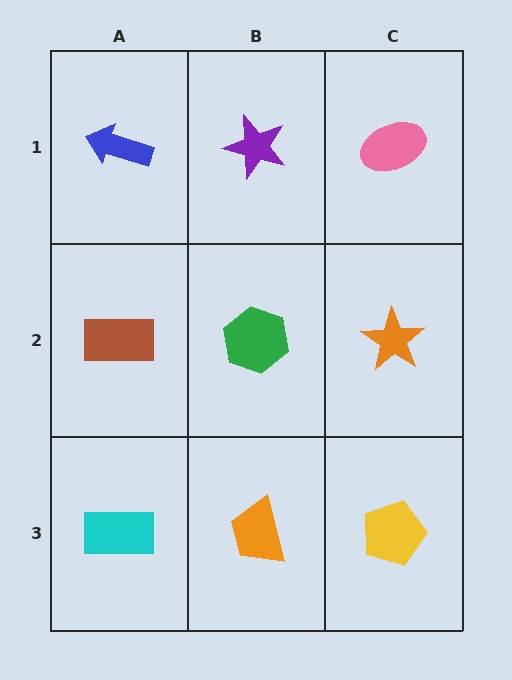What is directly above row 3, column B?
A green hexagon.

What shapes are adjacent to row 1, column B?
A green hexagon (row 2, column B), a blue arrow (row 1, column A), a pink ellipse (row 1, column C).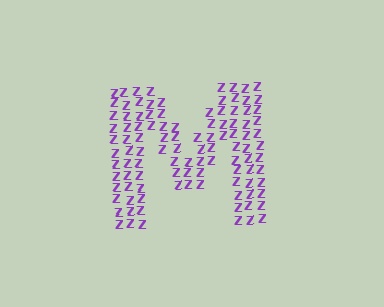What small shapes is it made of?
It is made of small letter Z's.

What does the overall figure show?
The overall figure shows the letter M.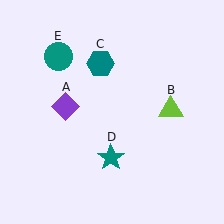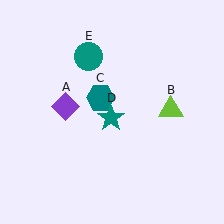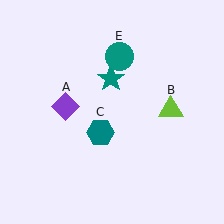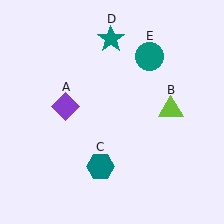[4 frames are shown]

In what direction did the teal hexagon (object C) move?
The teal hexagon (object C) moved down.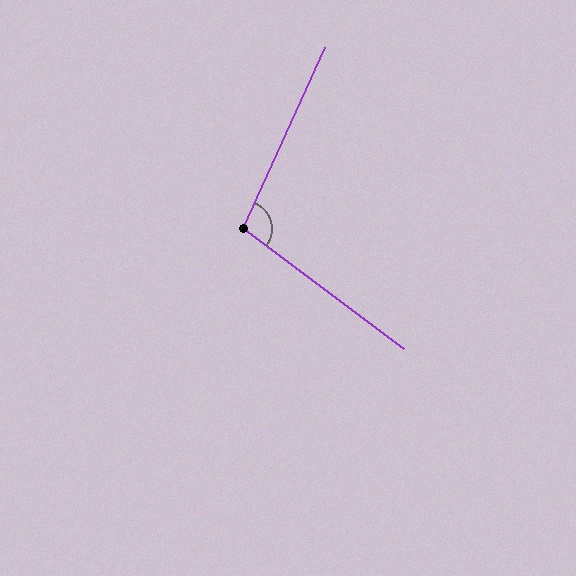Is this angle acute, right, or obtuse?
It is obtuse.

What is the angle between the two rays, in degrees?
Approximately 103 degrees.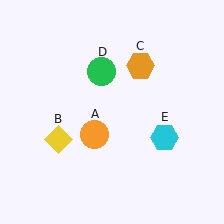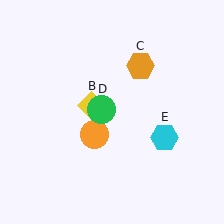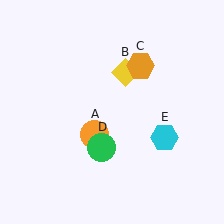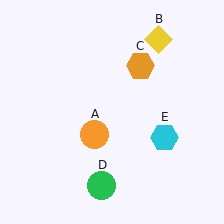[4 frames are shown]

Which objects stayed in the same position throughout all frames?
Orange circle (object A) and orange hexagon (object C) and cyan hexagon (object E) remained stationary.